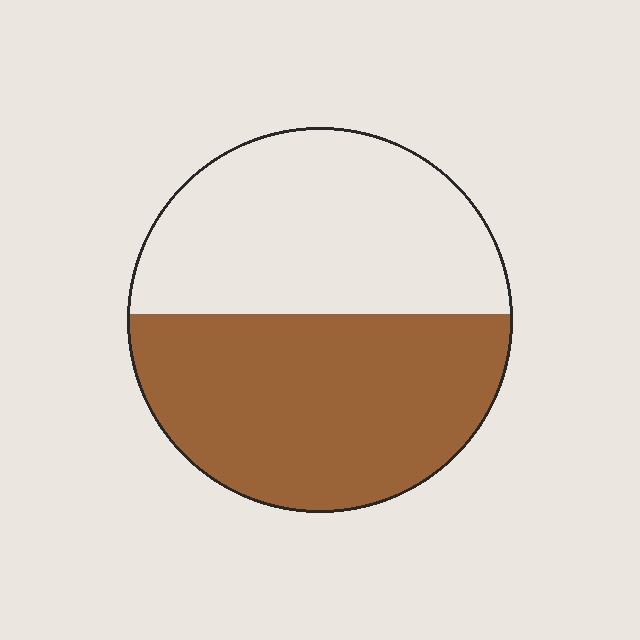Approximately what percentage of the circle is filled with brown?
Approximately 50%.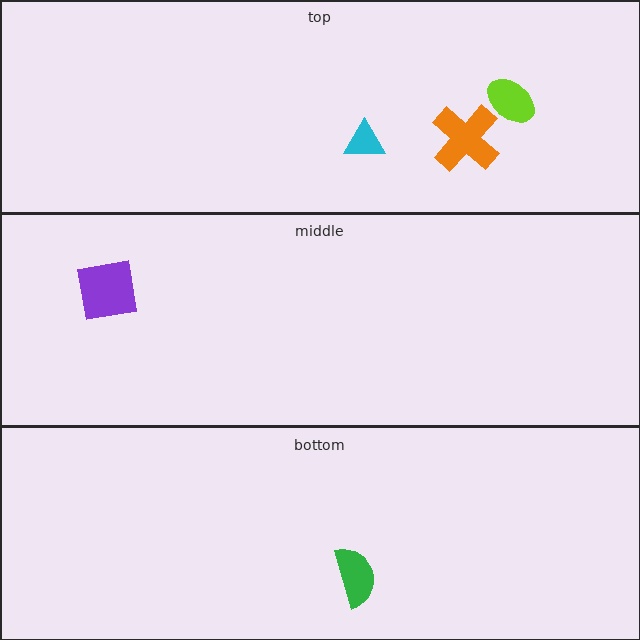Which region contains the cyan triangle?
The top region.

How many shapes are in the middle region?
1.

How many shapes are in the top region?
3.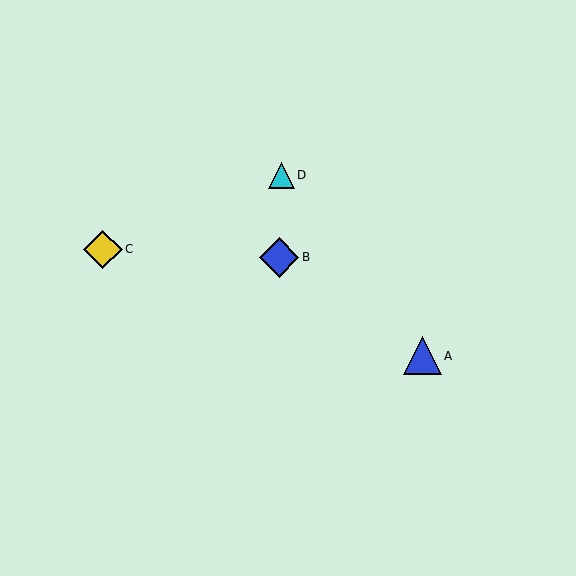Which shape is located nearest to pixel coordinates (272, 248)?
The blue diamond (labeled B) at (279, 257) is nearest to that location.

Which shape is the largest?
The blue diamond (labeled B) is the largest.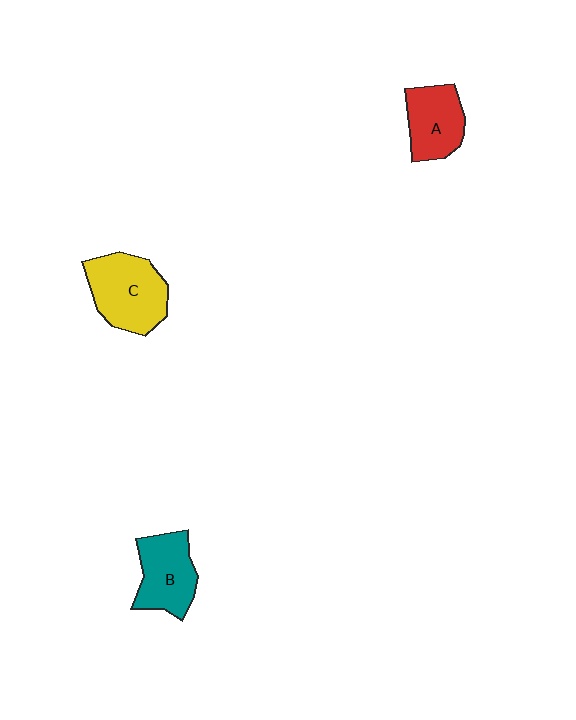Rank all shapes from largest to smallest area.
From largest to smallest: C (yellow), B (teal), A (red).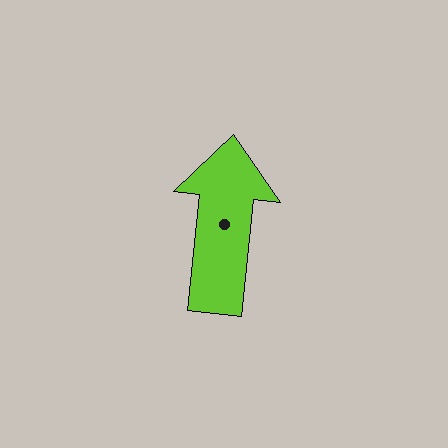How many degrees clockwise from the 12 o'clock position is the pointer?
Approximately 6 degrees.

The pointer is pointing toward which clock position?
Roughly 12 o'clock.